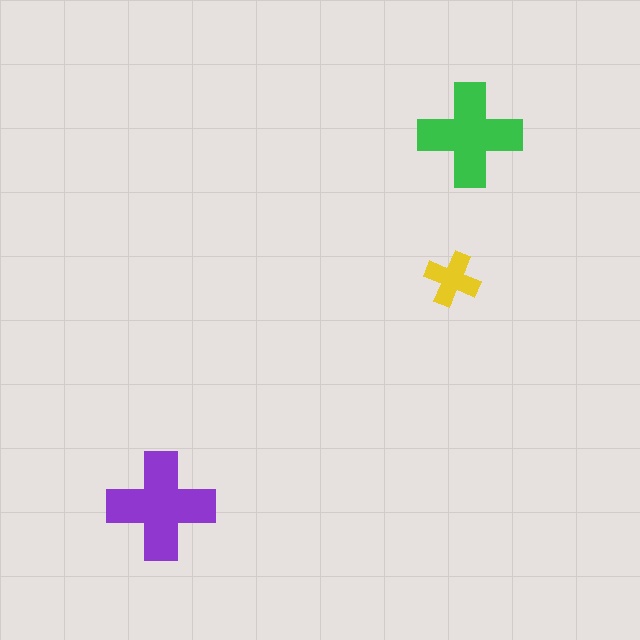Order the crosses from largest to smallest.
the purple one, the green one, the yellow one.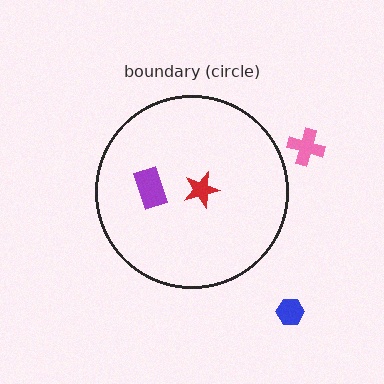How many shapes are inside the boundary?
2 inside, 2 outside.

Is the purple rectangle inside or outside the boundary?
Inside.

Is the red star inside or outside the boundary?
Inside.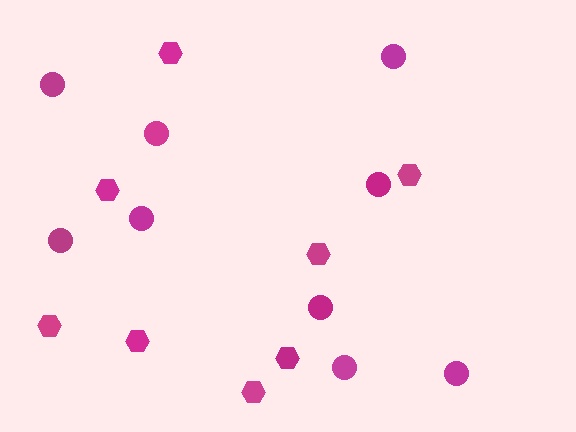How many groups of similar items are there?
There are 2 groups: one group of circles (9) and one group of hexagons (8).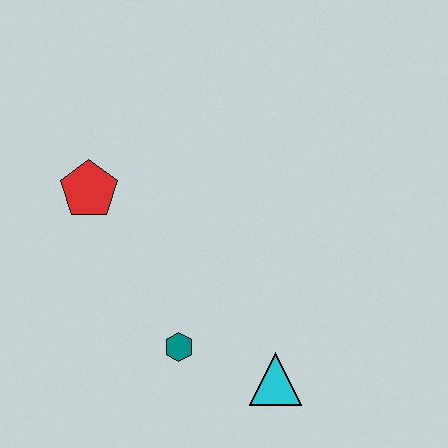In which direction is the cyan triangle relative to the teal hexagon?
The cyan triangle is to the right of the teal hexagon.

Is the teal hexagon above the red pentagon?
No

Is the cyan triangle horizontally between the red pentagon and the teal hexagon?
No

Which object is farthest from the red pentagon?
The cyan triangle is farthest from the red pentagon.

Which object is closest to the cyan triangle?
The teal hexagon is closest to the cyan triangle.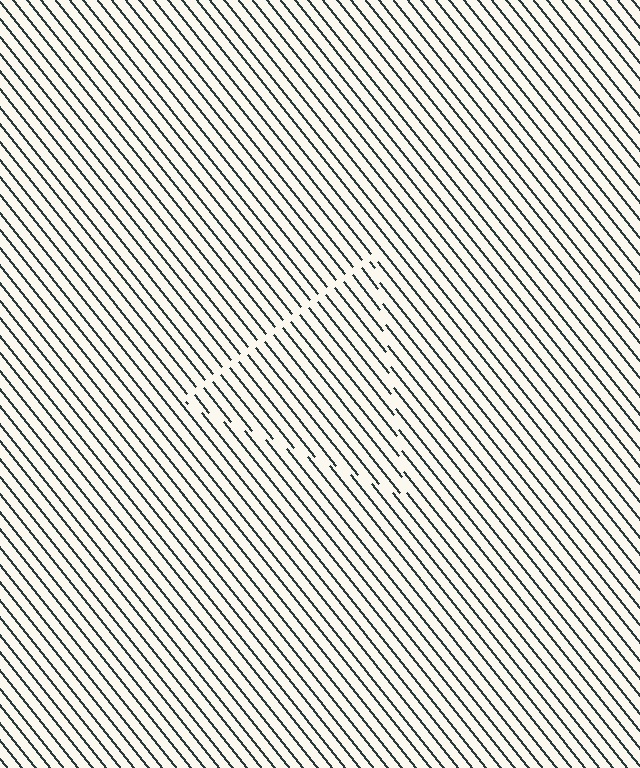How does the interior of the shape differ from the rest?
The interior of the shape contains the same grating, shifted by half a period — the contour is defined by the phase discontinuity where line-ends from the inner and outer gratings abut.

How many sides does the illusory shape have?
3 sides — the line-ends trace a triangle.